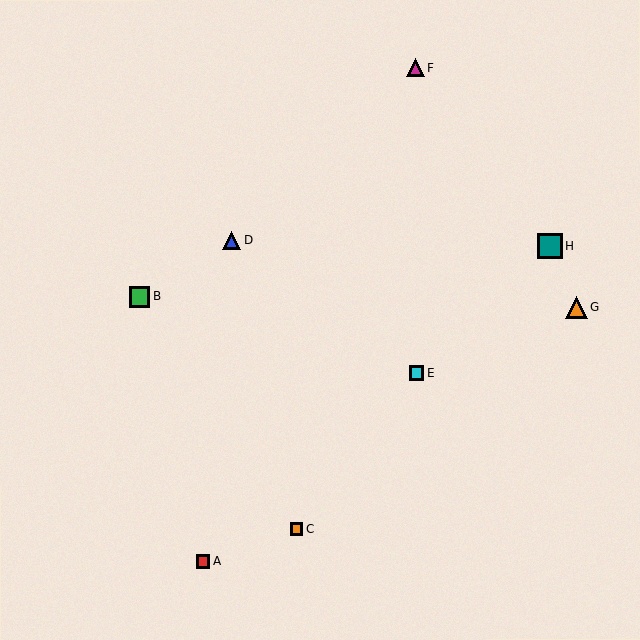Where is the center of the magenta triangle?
The center of the magenta triangle is at (416, 67).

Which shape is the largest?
The teal square (labeled H) is the largest.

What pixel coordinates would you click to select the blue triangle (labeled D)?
Click at (231, 241) to select the blue triangle D.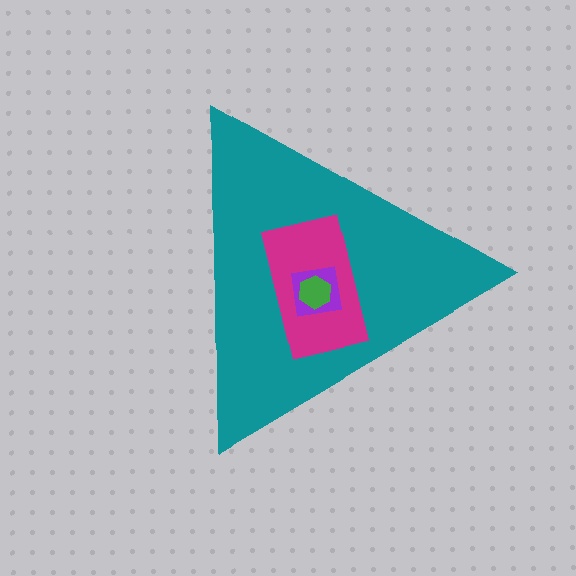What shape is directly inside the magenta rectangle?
The purple square.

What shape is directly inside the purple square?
The green hexagon.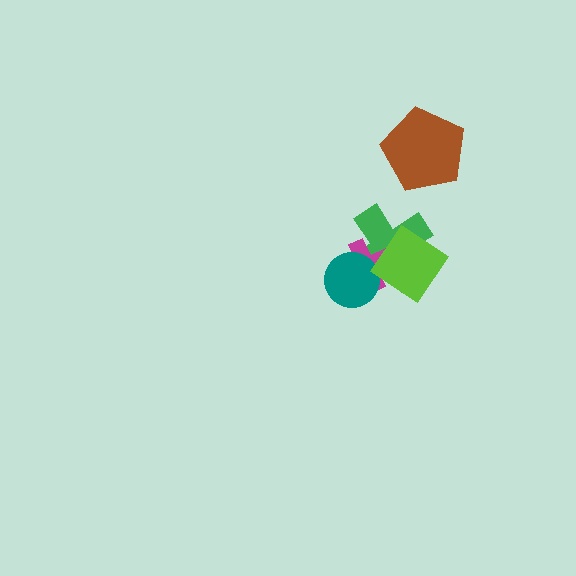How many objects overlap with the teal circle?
3 objects overlap with the teal circle.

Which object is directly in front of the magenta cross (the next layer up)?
The teal circle is directly in front of the magenta cross.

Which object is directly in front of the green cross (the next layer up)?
The magenta cross is directly in front of the green cross.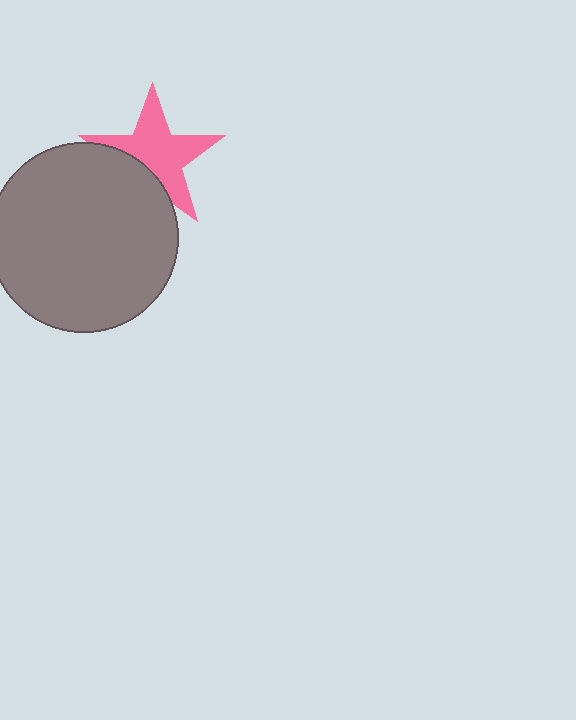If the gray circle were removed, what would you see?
You would see the complete pink star.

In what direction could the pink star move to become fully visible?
The pink star could move up. That would shift it out from behind the gray circle entirely.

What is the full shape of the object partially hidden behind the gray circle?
The partially hidden object is a pink star.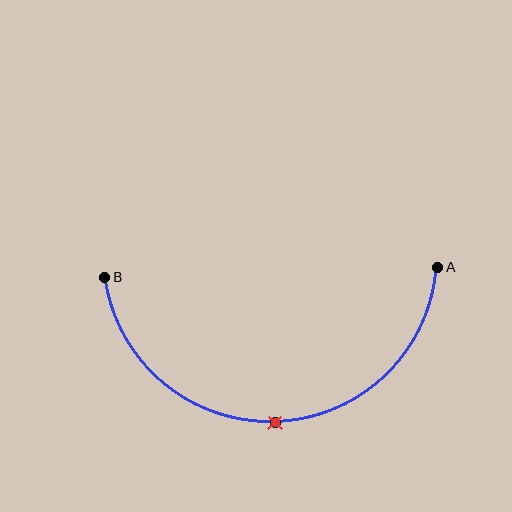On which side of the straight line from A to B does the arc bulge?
The arc bulges below the straight line connecting A and B.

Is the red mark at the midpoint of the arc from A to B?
Yes. The red mark lies on the arc at equal arc-length from both A and B — it is the arc midpoint.